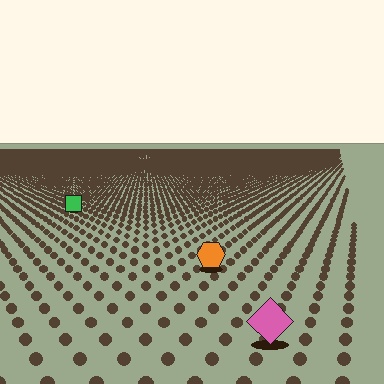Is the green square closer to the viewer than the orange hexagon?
No. The orange hexagon is closer — you can tell from the texture gradient: the ground texture is coarser near it.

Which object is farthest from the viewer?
The green square is farthest from the viewer. It appears smaller and the ground texture around it is denser.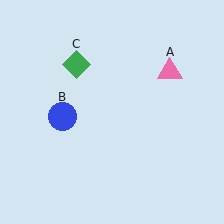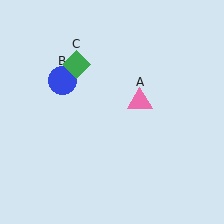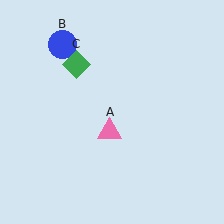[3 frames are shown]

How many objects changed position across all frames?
2 objects changed position: pink triangle (object A), blue circle (object B).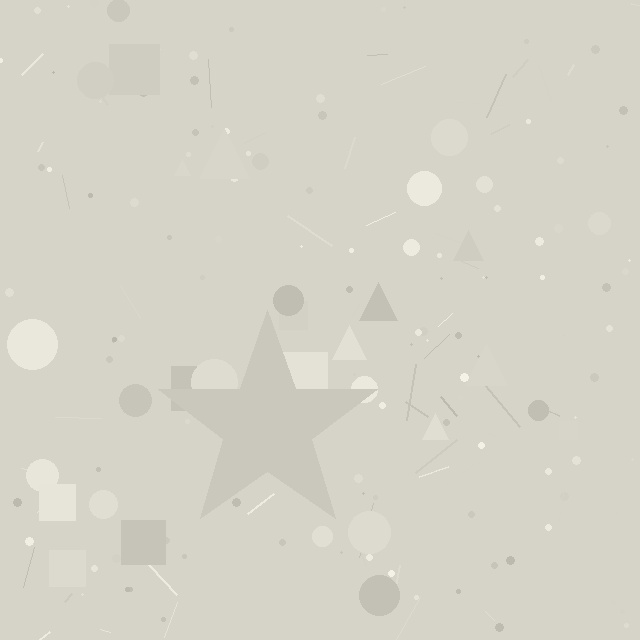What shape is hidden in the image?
A star is hidden in the image.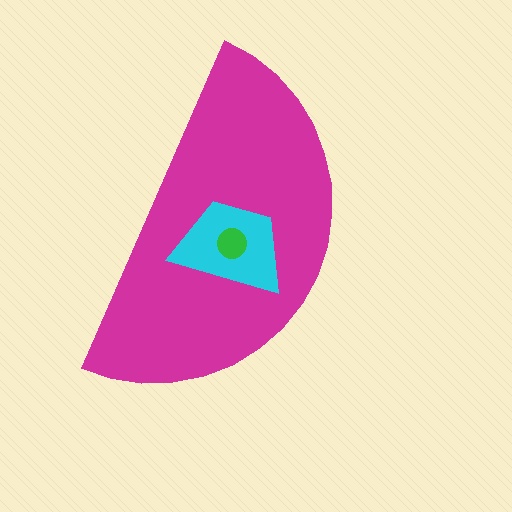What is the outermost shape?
The magenta semicircle.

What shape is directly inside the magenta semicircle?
The cyan trapezoid.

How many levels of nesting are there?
3.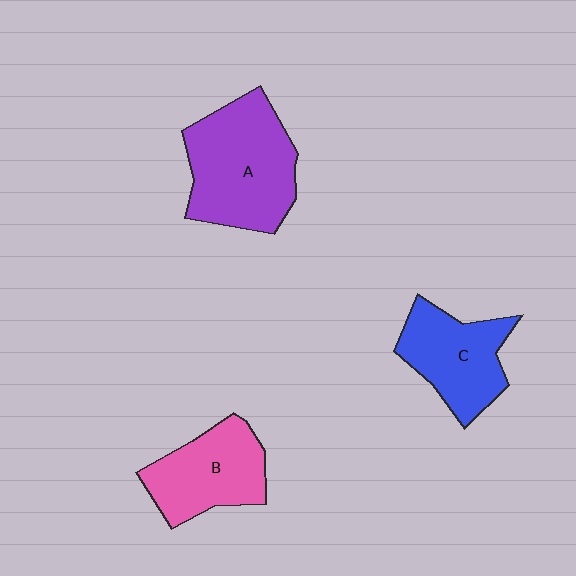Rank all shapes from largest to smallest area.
From largest to smallest: A (purple), C (blue), B (pink).